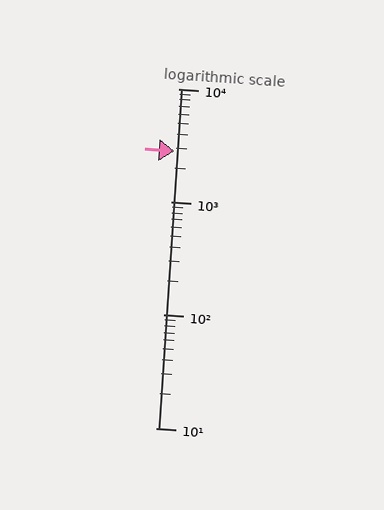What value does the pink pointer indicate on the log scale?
The pointer indicates approximately 2800.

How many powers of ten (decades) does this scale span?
The scale spans 3 decades, from 10 to 10000.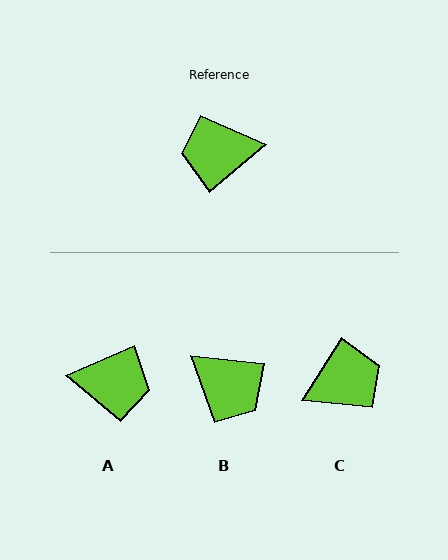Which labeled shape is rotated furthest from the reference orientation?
A, about 164 degrees away.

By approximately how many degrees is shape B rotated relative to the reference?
Approximately 133 degrees counter-clockwise.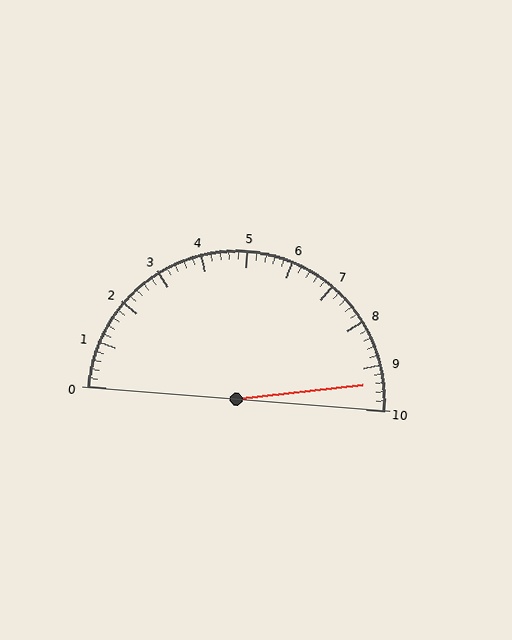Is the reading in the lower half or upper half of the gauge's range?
The reading is in the upper half of the range (0 to 10).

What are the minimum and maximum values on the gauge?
The gauge ranges from 0 to 10.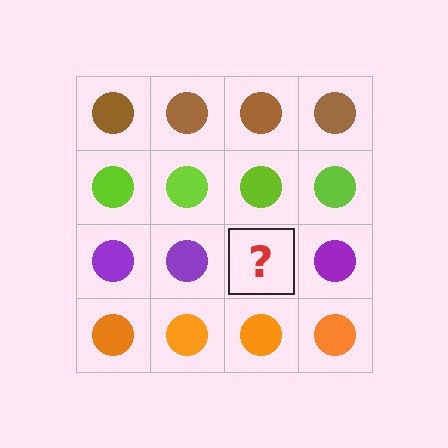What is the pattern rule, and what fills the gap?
The rule is that each row has a consistent color. The gap should be filled with a purple circle.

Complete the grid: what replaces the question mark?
The question mark should be replaced with a purple circle.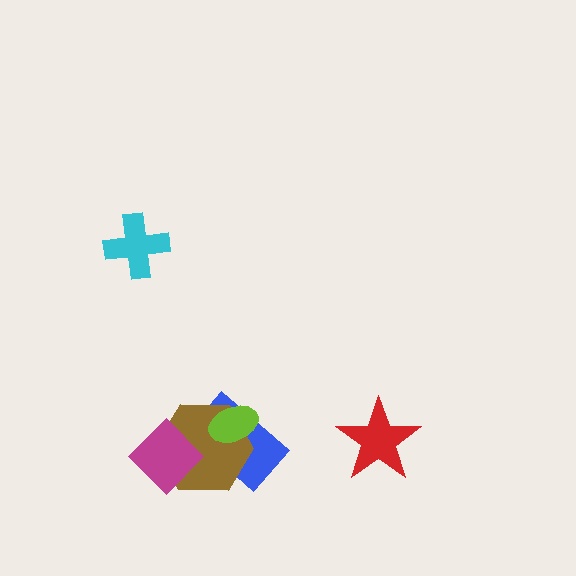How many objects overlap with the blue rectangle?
3 objects overlap with the blue rectangle.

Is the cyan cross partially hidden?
No, no other shape covers it.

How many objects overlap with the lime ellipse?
2 objects overlap with the lime ellipse.